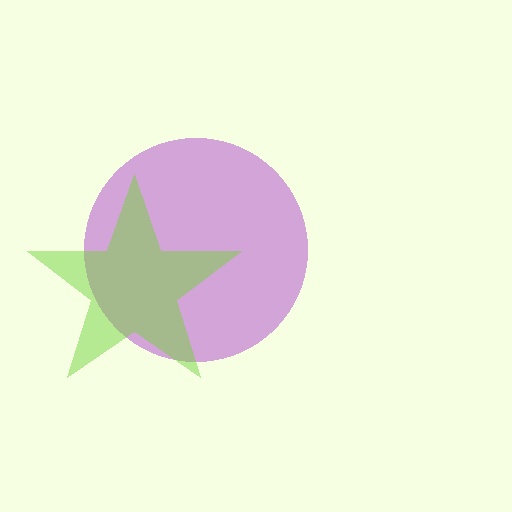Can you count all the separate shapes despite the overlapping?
Yes, there are 2 separate shapes.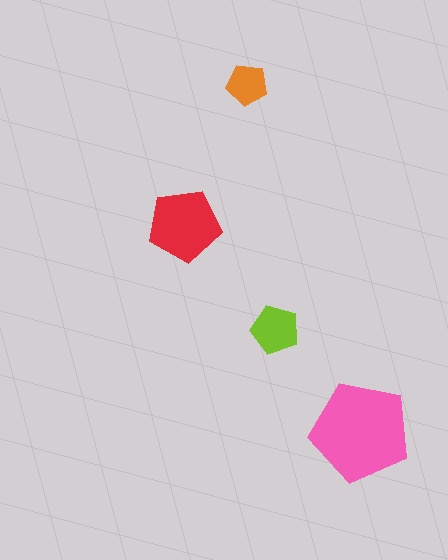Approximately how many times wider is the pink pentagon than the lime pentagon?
About 2 times wider.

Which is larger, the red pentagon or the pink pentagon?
The pink one.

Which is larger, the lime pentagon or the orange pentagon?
The lime one.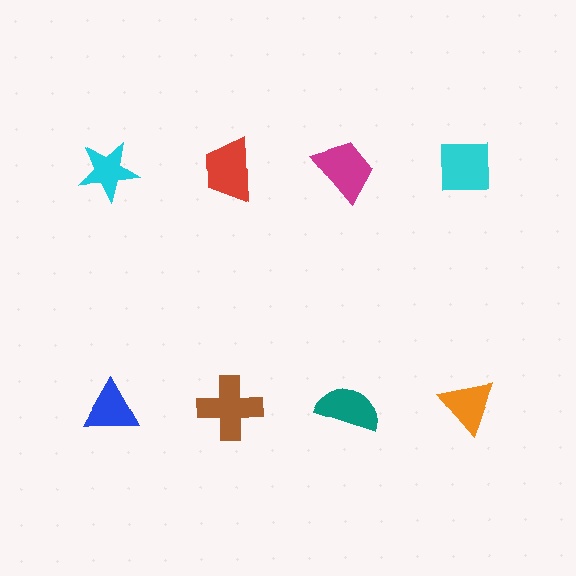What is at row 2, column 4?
An orange triangle.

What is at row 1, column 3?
A magenta trapezoid.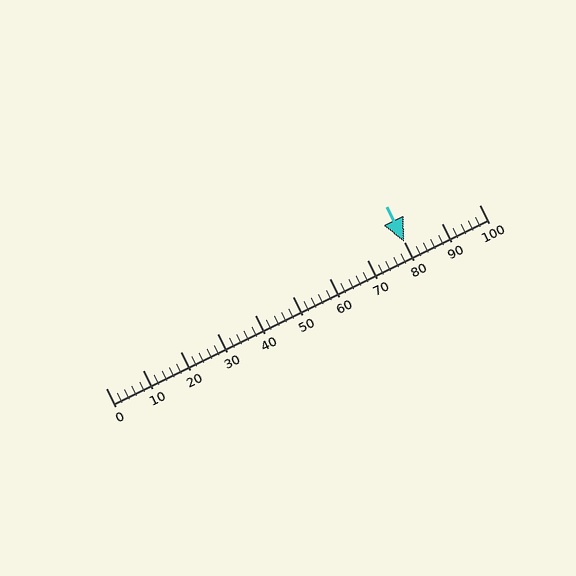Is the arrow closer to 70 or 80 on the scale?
The arrow is closer to 80.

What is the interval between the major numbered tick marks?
The major tick marks are spaced 10 units apart.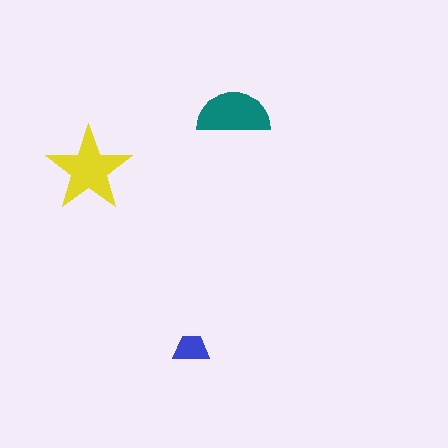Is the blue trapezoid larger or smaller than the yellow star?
Smaller.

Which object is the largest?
The yellow star.